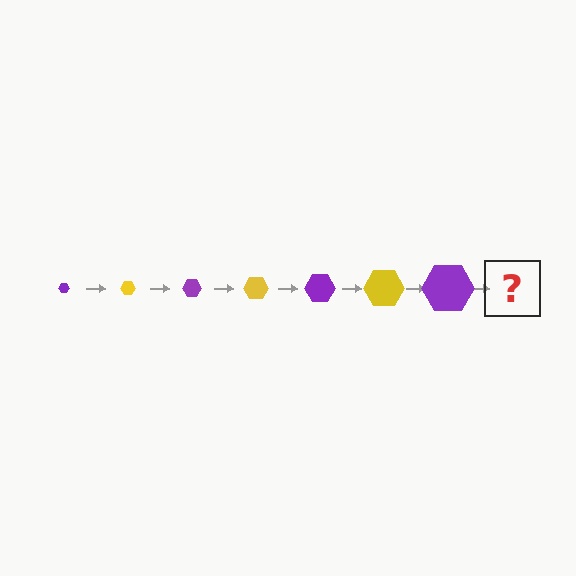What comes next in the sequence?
The next element should be a yellow hexagon, larger than the previous one.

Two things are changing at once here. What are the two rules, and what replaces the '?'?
The two rules are that the hexagon grows larger each step and the color cycles through purple and yellow. The '?' should be a yellow hexagon, larger than the previous one.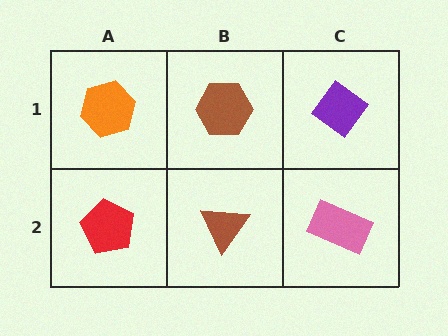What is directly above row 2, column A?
An orange hexagon.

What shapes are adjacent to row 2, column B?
A brown hexagon (row 1, column B), a red pentagon (row 2, column A), a pink rectangle (row 2, column C).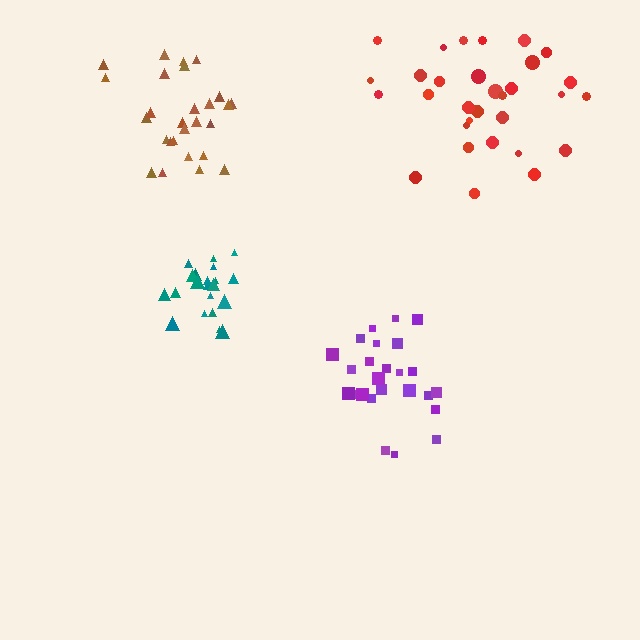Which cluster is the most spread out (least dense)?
Red.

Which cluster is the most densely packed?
Teal.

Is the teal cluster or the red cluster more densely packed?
Teal.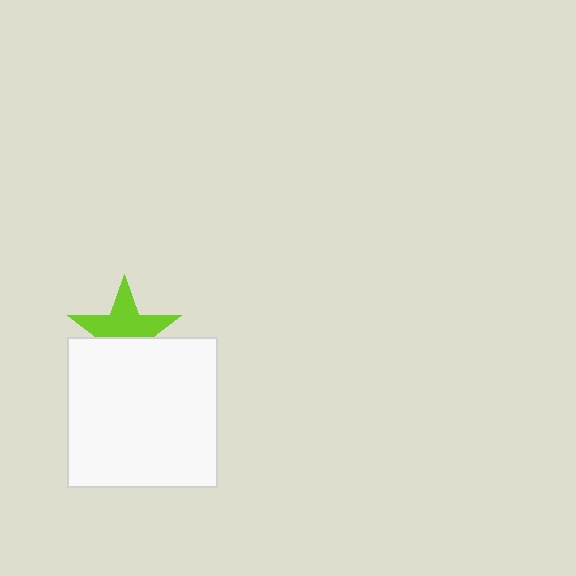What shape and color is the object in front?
The object in front is a white square.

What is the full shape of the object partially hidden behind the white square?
The partially hidden object is a lime star.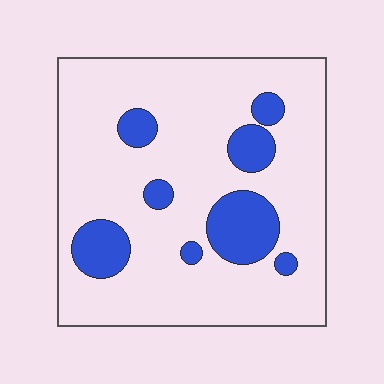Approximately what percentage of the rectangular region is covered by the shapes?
Approximately 20%.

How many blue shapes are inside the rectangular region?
8.